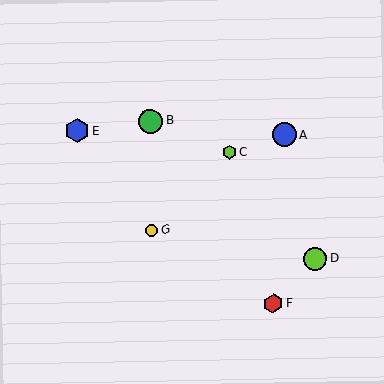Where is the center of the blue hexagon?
The center of the blue hexagon is at (77, 131).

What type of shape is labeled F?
Shape F is a red hexagon.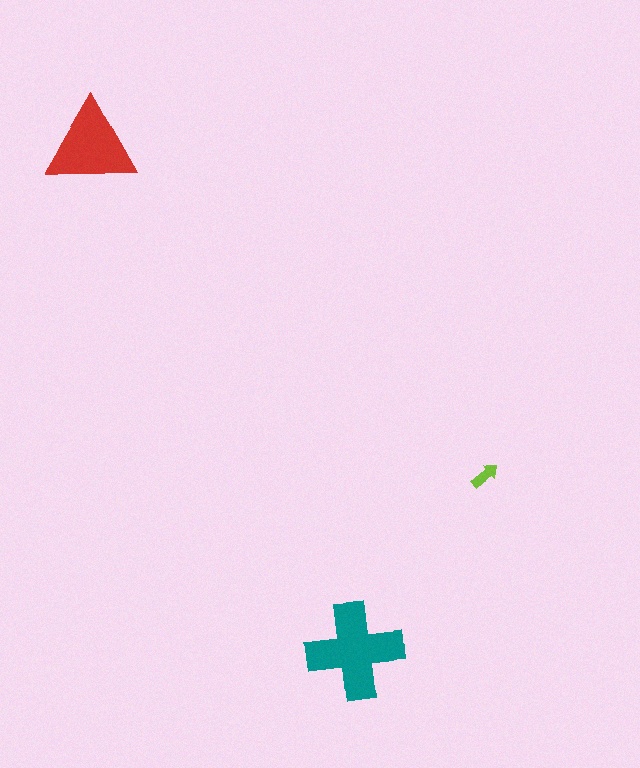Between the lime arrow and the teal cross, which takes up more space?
The teal cross.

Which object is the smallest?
The lime arrow.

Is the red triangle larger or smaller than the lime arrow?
Larger.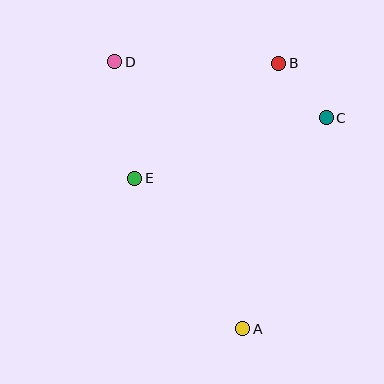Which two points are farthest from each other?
Points A and D are farthest from each other.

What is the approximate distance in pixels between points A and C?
The distance between A and C is approximately 227 pixels.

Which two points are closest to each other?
Points B and C are closest to each other.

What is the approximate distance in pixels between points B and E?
The distance between B and E is approximately 185 pixels.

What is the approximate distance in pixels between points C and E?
The distance between C and E is approximately 201 pixels.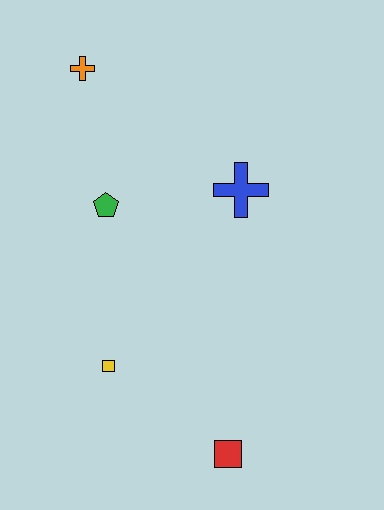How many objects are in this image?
There are 5 objects.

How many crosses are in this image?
There are 2 crosses.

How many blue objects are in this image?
There is 1 blue object.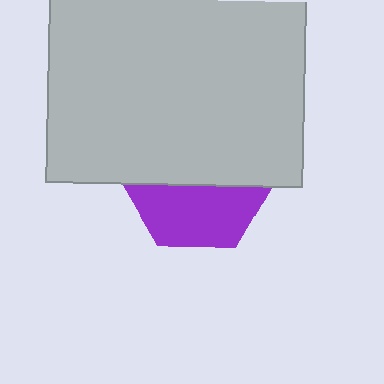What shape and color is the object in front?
The object in front is a light gray rectangle.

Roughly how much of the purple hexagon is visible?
A small part of it is visible (roughly 44%).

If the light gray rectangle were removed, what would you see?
You would see the complete purple hexagon.